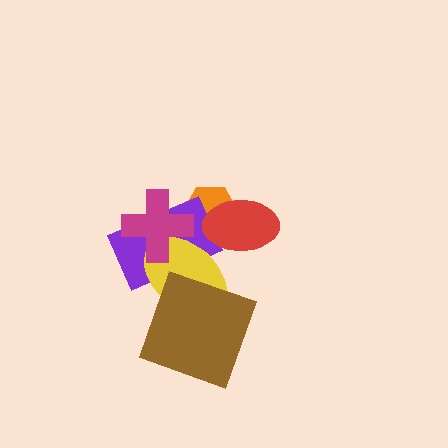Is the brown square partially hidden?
No, no other shape covers it.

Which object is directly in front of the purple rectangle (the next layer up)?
The yellow ellipse is directly in front of the purple rectangle.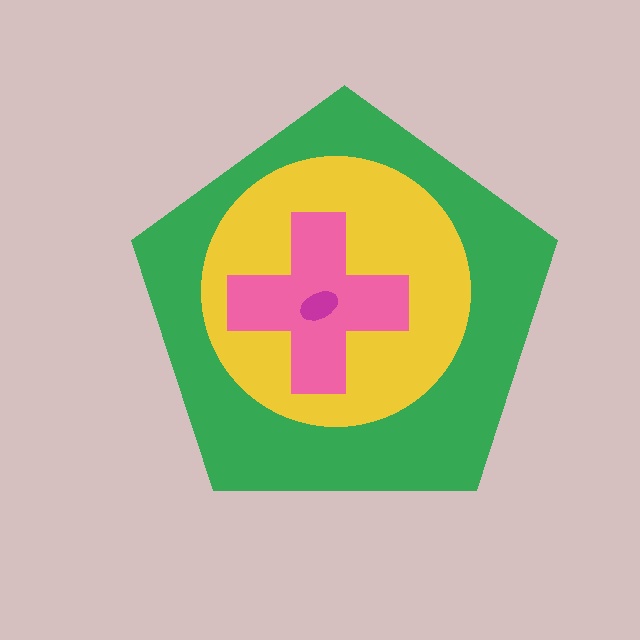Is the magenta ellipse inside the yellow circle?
Yes.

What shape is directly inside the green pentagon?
The yellow circle.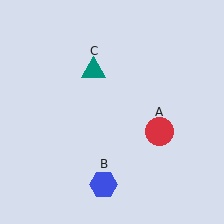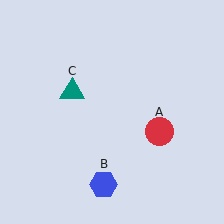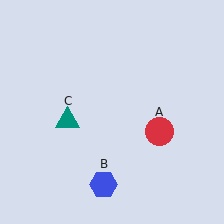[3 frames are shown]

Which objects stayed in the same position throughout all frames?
Red circle (object A) and blue hexagon (object B) remained stationary.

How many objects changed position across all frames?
1 object changed position: teal triangle (object C).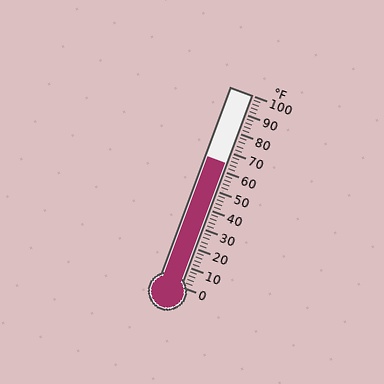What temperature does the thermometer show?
The thermometer shows approximately 64°F.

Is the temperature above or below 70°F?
The temperature is below 70°F.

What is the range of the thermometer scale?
The thermometer scale ranges from 0°F to 100°F.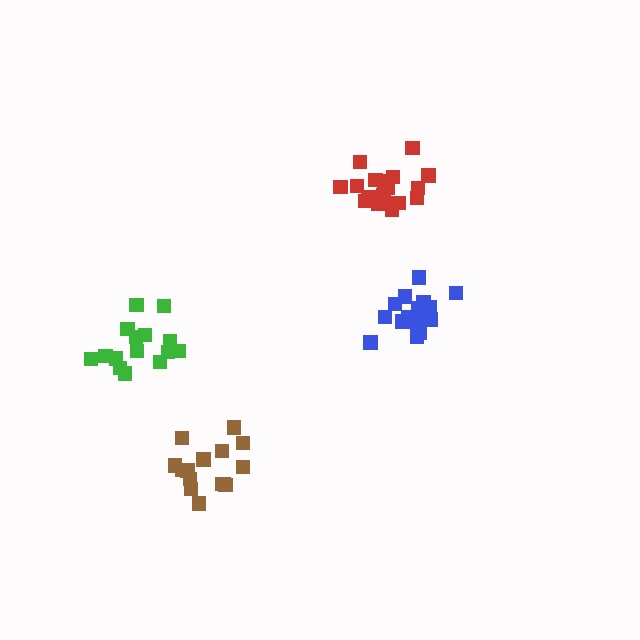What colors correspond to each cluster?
The clusters are colored: red, blue, brown, green.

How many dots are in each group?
Group 1: 17 dots, Group 2: 16 dots, Group 3: 15 dots, Group 4: 15 dots (63 total).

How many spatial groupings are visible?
There are 4 spatial groupings.